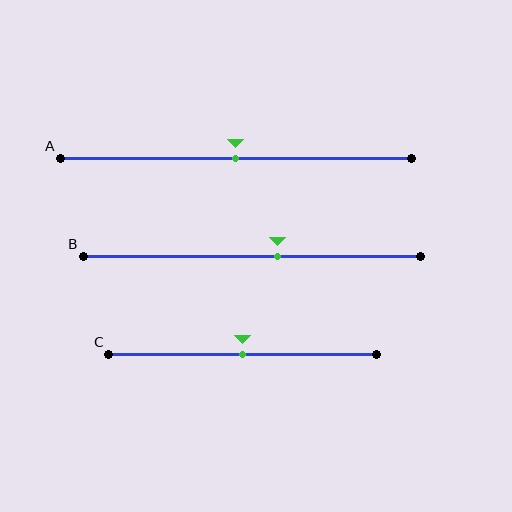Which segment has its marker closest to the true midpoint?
Segment A has its marker closest to the true midpoint.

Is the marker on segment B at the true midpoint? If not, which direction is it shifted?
No, the marker on segment B is shifted to the right by about 8% of the segment length.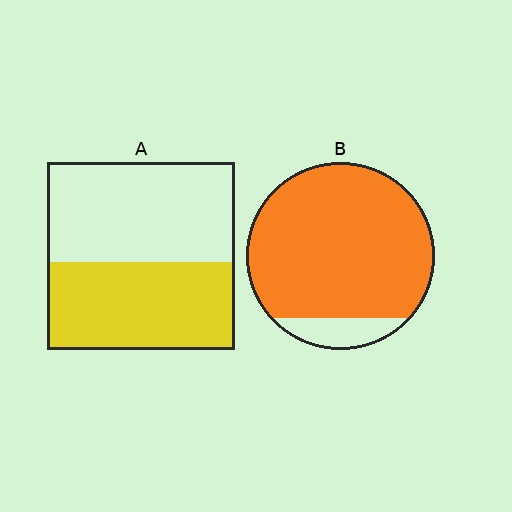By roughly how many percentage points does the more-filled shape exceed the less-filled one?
By roughly 40 percentage points (B over A).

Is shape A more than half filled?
Roughly half.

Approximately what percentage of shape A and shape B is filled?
A is approximately 45% and B is approximately 90%.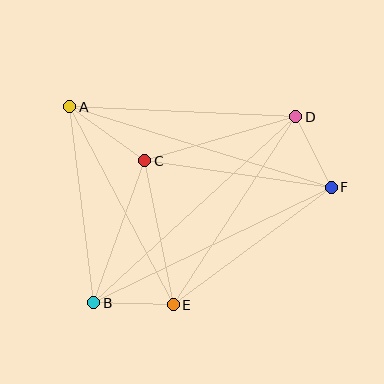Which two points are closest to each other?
Points D and F are closest to each other.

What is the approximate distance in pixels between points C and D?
The distance between C and D is approximately 157 pixels.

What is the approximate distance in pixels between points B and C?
The distance between B and C is approximately 151 pixels.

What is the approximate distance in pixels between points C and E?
The distance between C and E is approximately 147 pixels.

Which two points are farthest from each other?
Points B and D are farthest from each other.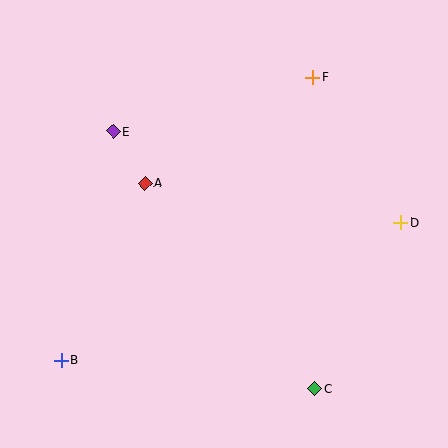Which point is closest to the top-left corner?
Point E is closest to the top-left corner.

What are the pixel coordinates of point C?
Point C is at (314, 389).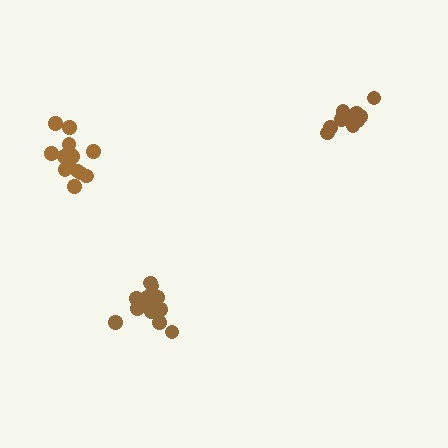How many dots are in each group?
Group 1: 14 dots, Group 2: 14 dots, Group 3: 10 dots (38 total).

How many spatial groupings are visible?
There are 3 spatial groupings.